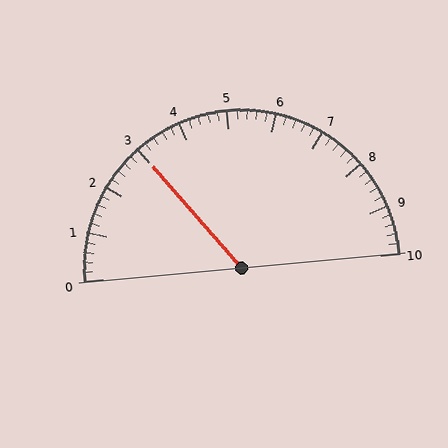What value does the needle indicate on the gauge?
The needle indicates approximately 3.0.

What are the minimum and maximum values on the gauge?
The gauge ranges from 0 to 10.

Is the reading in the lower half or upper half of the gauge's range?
The reading is in the lower half of the range (0 to 10).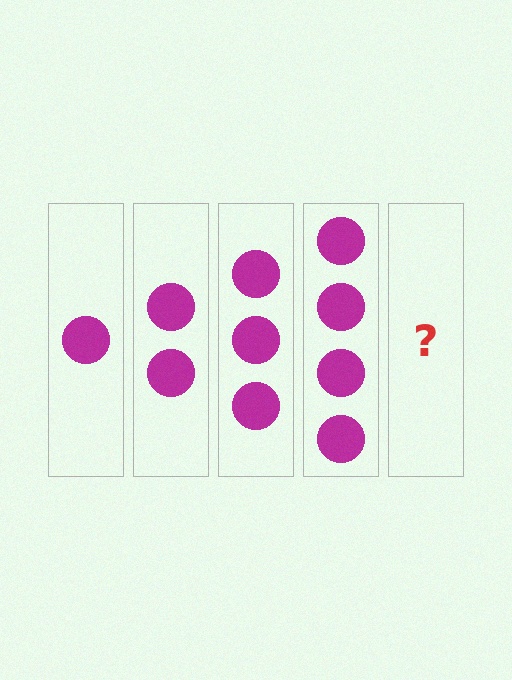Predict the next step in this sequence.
The next step is 5 circles.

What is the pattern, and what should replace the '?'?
The pattern is that each step adds one more circle. The '?' should be 5 circles.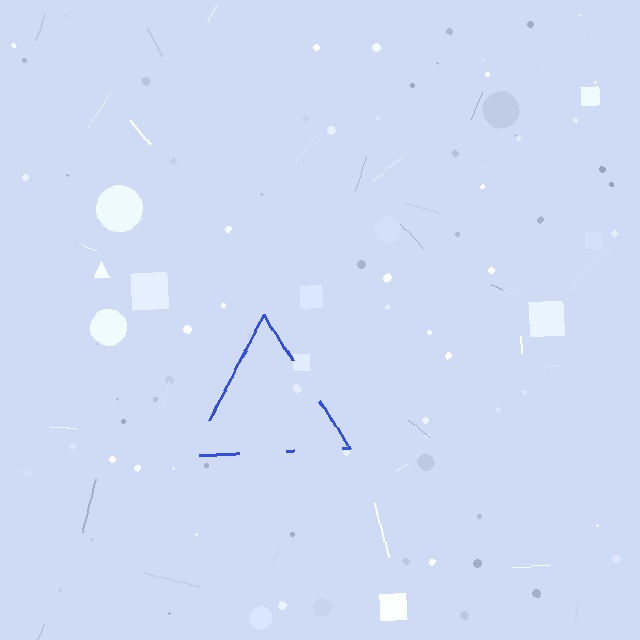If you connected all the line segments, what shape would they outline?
They would outline a triangle.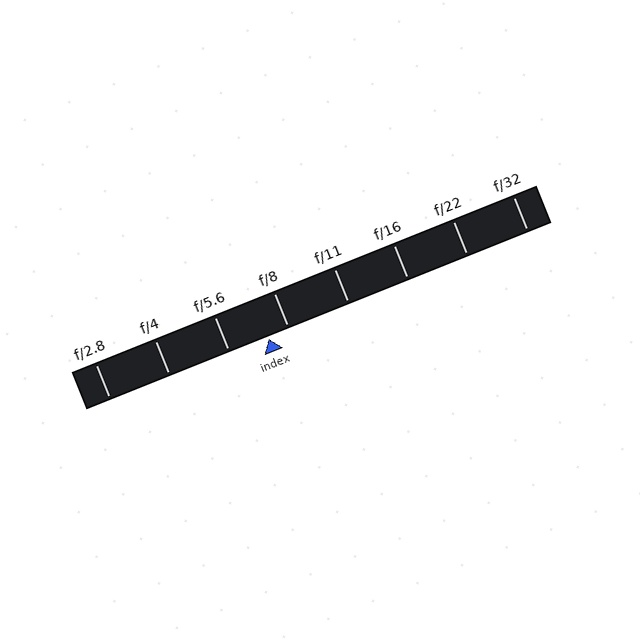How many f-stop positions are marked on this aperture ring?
There are 8 f-stop positions marked.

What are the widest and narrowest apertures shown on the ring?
The widest aperture shown is f/2.8 and the narrowest is f/32.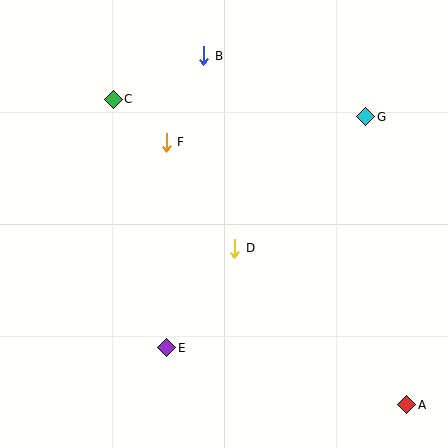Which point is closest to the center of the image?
Point D at (235, 248) is closest to the center.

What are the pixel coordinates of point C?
Point C is at (113, 99).